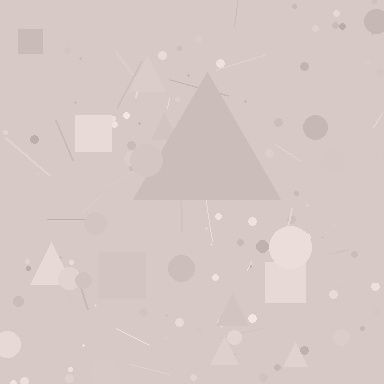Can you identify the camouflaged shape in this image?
The camouflaged shape is a triangle.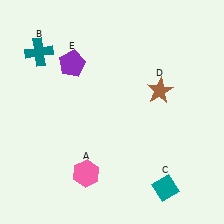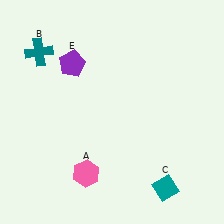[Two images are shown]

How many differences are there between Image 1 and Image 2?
There is 1 difference between the two images.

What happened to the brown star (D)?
The brown star (D) was removed in Image 2. It was in the top-right area of Image 1.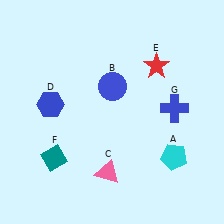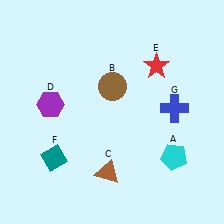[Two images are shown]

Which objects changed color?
B changed from blue to brown. C changed from pink to brown. D changed from blue to purple.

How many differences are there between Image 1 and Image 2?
There are 3 differences between the two images.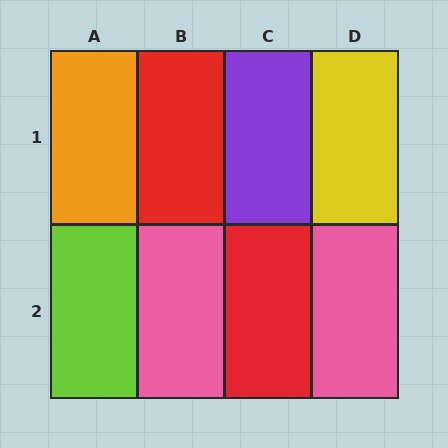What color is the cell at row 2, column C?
Red.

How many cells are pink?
2 cells are pink.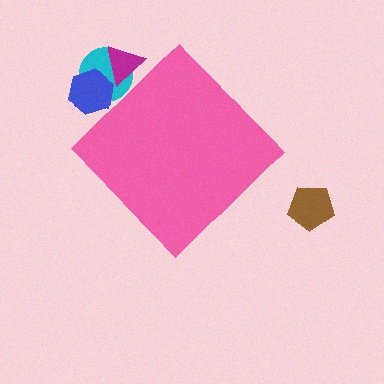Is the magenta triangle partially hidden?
Yes, the magenta triangle is partially hidden behind the pink diamond.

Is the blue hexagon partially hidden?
Yes, the blue hexagon is partially hidden behind the pink diamond.